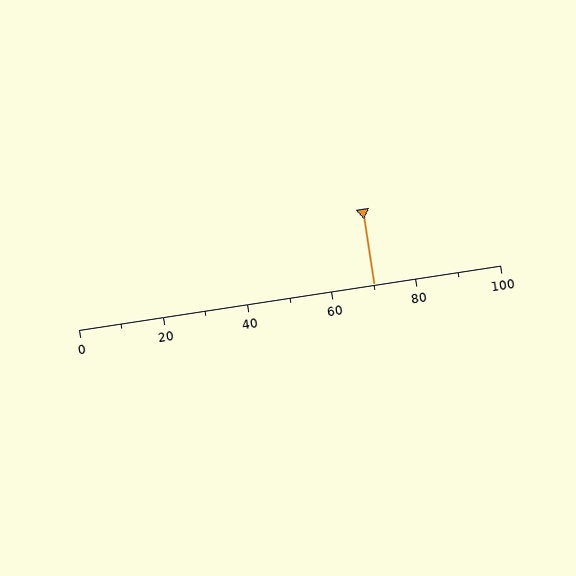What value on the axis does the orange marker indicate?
The marker indicates approximately 70.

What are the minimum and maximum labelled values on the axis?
The axis runs from 0 to 100.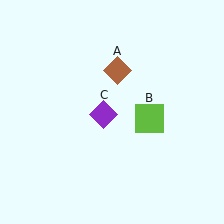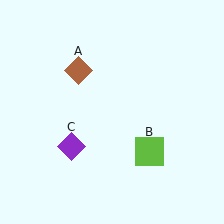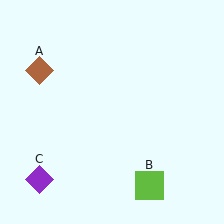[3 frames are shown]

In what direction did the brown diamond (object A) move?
The brown diamond (object A) moved left.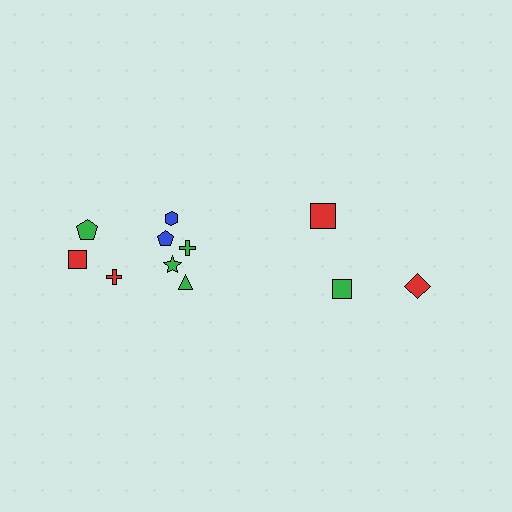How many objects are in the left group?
There are 8 objects.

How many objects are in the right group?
There are 3 objects.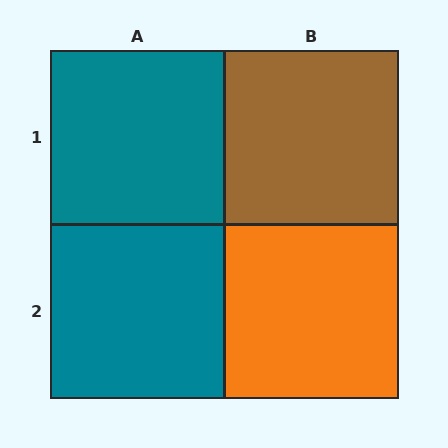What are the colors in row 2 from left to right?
Teal, orange.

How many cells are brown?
1 cell is brown.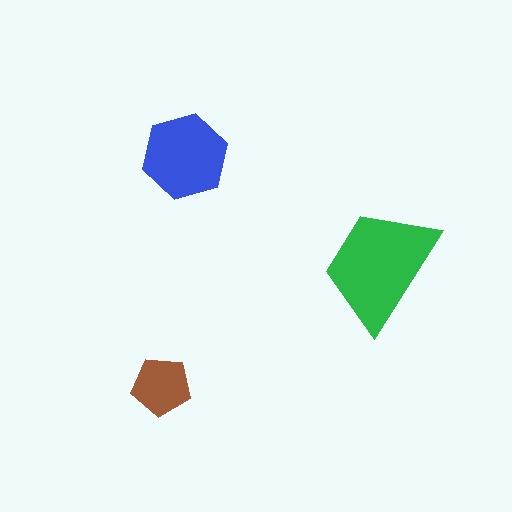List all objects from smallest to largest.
The brown pentagon, the blue hexagon, the green trapezoid.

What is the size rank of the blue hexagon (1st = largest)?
2nd.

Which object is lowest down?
The brown pentagon is bottommost.